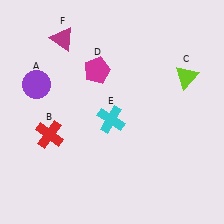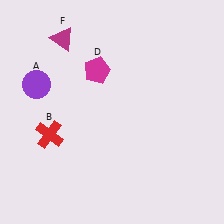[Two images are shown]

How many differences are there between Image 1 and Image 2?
There are 2 differences between the two images.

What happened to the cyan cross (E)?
The cyan cross (E) was removed in Image 2. It was in the bottom-left area of Image 1.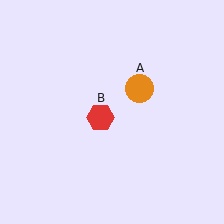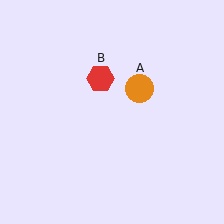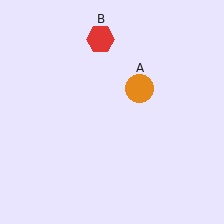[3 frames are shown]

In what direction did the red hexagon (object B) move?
The red hexagon (object B) moved up.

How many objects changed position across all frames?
1 object changed position: red hexagon (object B).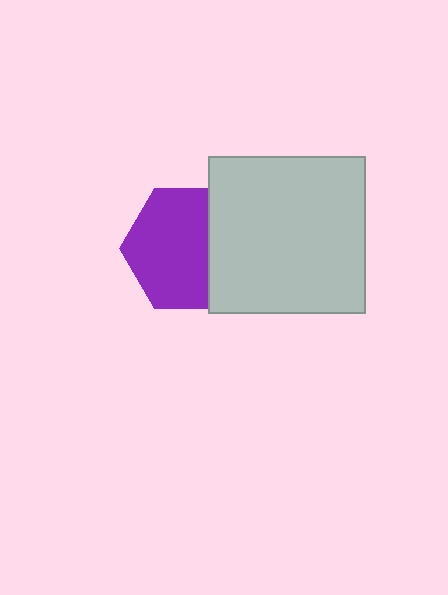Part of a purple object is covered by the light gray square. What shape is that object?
It is a hexagon.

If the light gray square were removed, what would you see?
You would see the complete purple hexagon.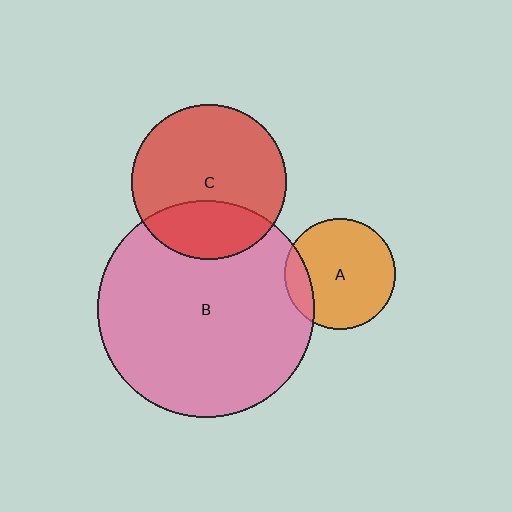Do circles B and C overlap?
Yes.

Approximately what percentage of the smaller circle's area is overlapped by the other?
Approximately 30%.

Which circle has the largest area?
Circle B (pink).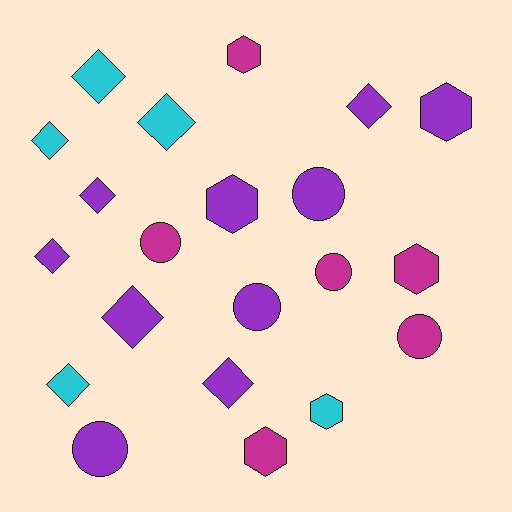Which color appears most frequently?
Purple, with 10 objects.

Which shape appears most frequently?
Diamond, with 9 objects.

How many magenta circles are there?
There are 3 magenta circles.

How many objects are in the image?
There are 21 objects.